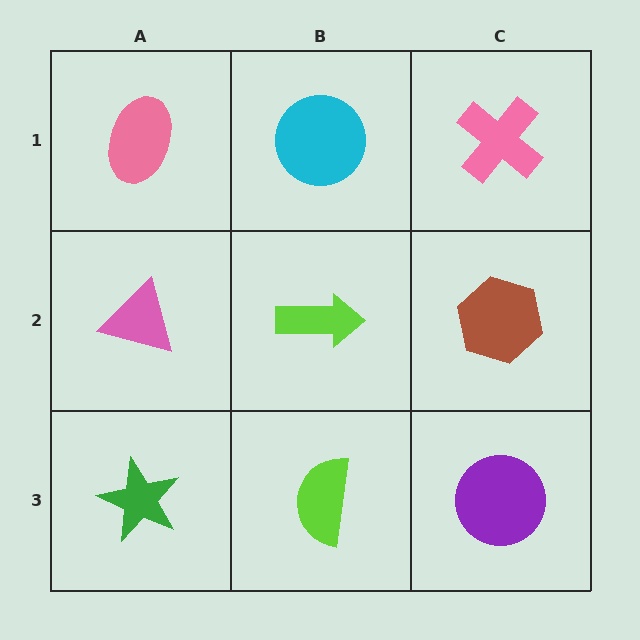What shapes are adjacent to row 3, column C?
A brown hexagon (row 2, column C), a lime semicircle (row 3, column B).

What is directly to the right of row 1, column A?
A cyan circle.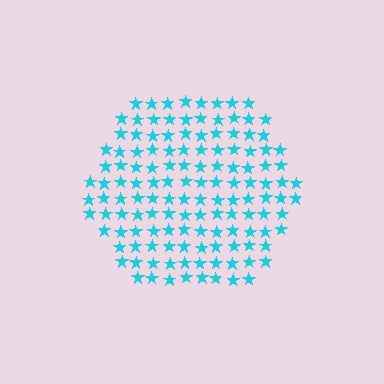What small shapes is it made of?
It is made of small stars.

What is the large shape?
The large shape is a hexagon.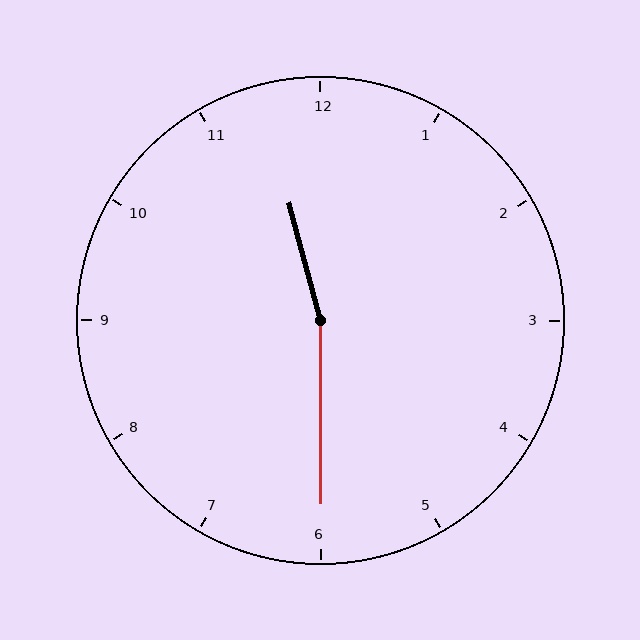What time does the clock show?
11:30.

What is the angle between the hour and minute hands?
Approximately 165 degrees.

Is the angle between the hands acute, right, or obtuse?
It is obtuse.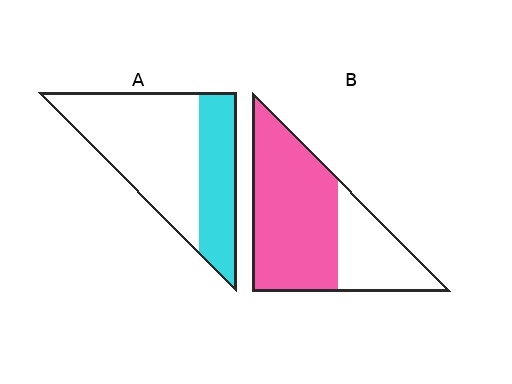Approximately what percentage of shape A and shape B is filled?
A is approximately 35% and B is approximately 70%.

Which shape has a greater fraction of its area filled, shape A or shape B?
Shape B.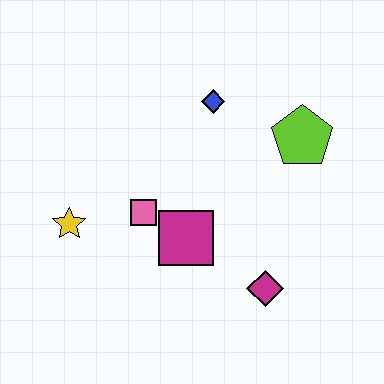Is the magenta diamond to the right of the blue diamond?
Yes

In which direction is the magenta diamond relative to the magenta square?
The magenta diamond is to the right of the magenta square.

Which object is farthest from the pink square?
The lime pentagon is farthest from the pink square.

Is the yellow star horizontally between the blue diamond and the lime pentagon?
No